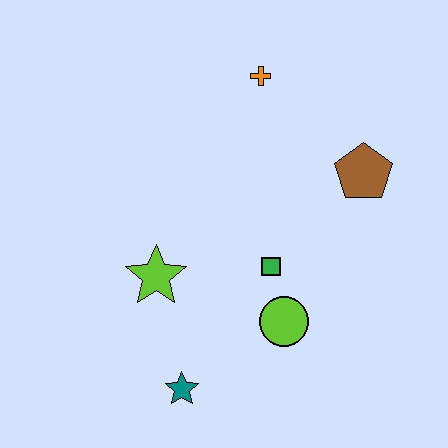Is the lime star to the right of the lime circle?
No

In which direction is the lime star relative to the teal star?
The lime star is above the teal star.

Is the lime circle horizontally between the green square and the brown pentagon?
Yes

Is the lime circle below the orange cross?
Yes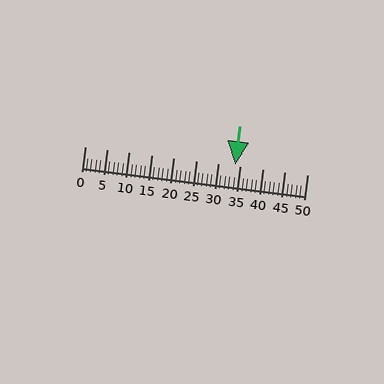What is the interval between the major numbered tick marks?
The major tick marks are spaced 5 units apart.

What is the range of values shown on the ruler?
The ruler shows values from 0 to 50.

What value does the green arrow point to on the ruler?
The green arrow points to approximately 34.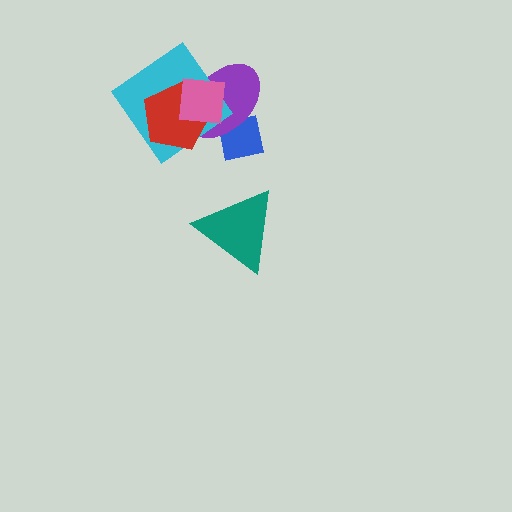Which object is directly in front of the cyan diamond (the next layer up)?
The red pentagon is directly in front of the cyan diamond.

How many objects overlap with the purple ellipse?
4 objects overlap with the purple ellipse.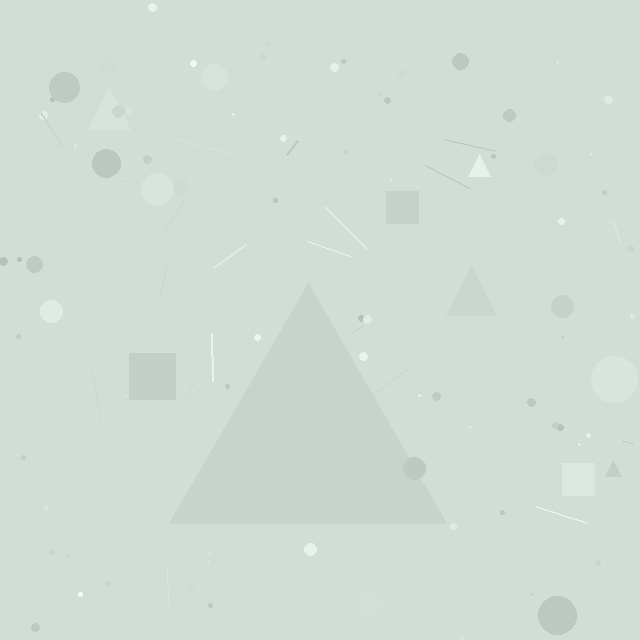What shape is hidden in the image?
A triangle is hidden in the image.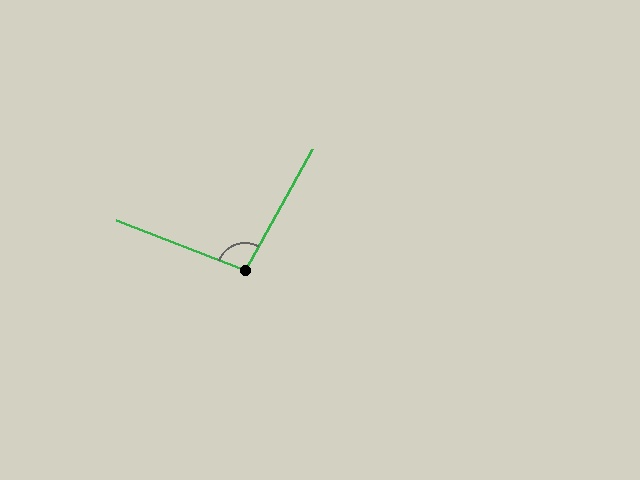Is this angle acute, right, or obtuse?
It is obtuse.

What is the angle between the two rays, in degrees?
Approximately 98 degrees.